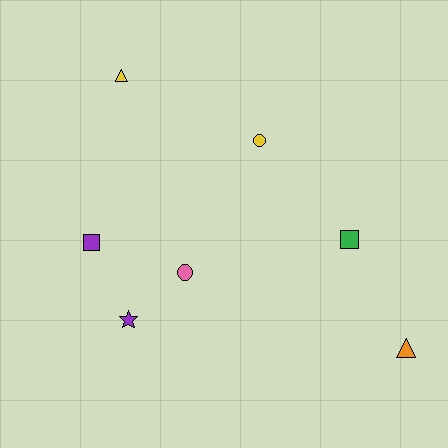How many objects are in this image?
There are 7 objects.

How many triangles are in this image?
There are 2 triangles.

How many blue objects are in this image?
There are no blue objects.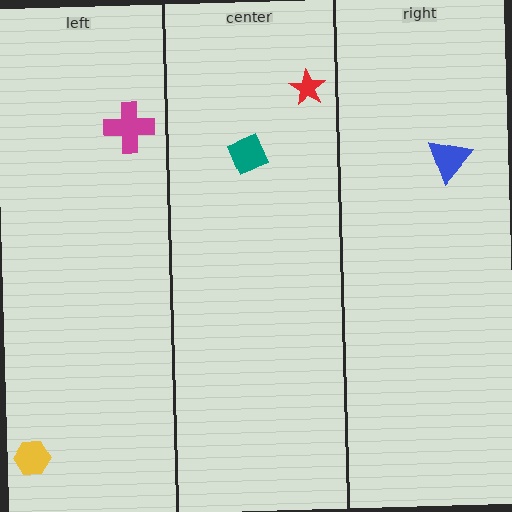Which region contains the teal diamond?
The center region.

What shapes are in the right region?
The blue triangle.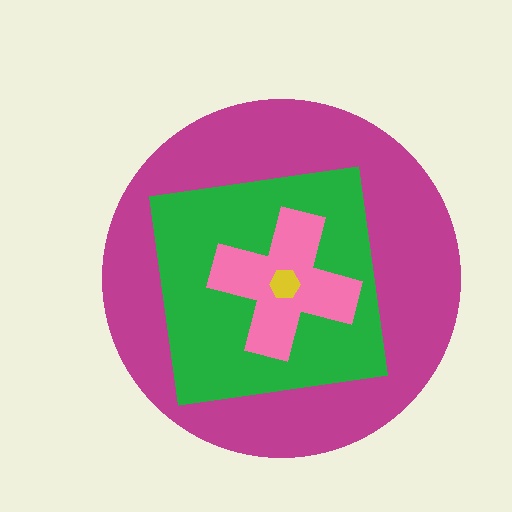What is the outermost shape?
The magenta circle.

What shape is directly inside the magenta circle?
The green square.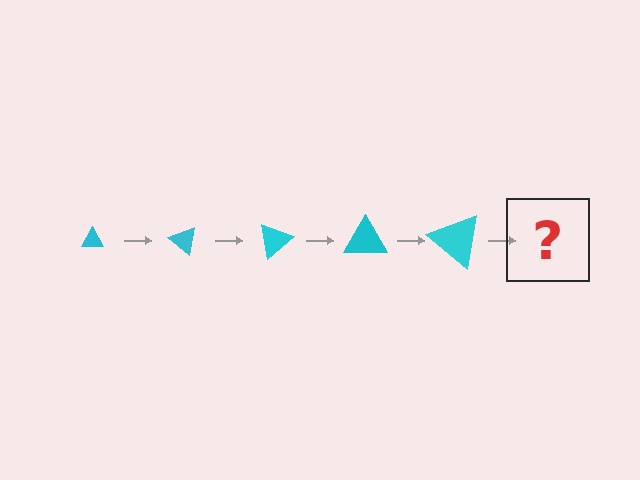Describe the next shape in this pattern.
It should be a triangle, larger than the previous one and rotated 200 degrees from the start.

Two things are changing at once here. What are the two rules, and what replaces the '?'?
The two rules are that the triangle grows larger each step and it rotates 40 degrees each step. The '?' should be a triangle, larger than the previous one and rotated 200 degrees from the start.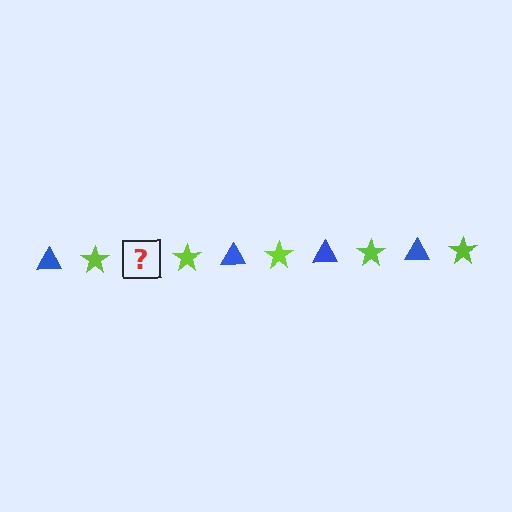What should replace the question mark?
The question mark should be replaced with a blue triangle.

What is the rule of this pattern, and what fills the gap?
The rule is that the pattern alternates between blue triangle and lime star. The gap should be filled with a blue triangle.